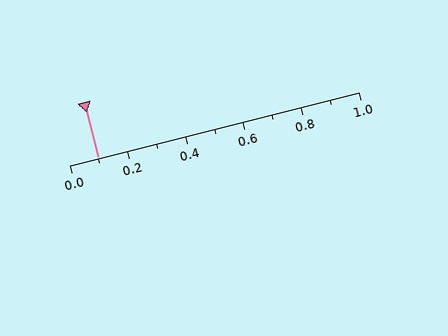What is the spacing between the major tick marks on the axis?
The major ticks are spaced 0.2 apart.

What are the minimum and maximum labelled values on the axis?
The axis runs from 0.0 to 1.0.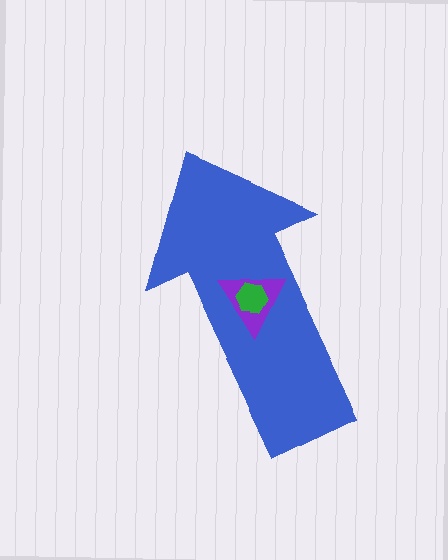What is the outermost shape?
The blue arrow.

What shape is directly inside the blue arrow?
The purple triangle.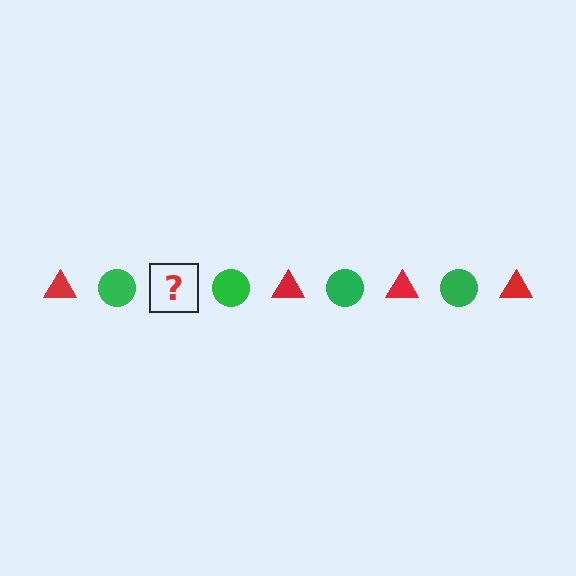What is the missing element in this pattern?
The missing element is a red triangle.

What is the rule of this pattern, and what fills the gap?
The rule is that the pattern alternates between red triangle and green circle. The gap should be filled with a red triangle.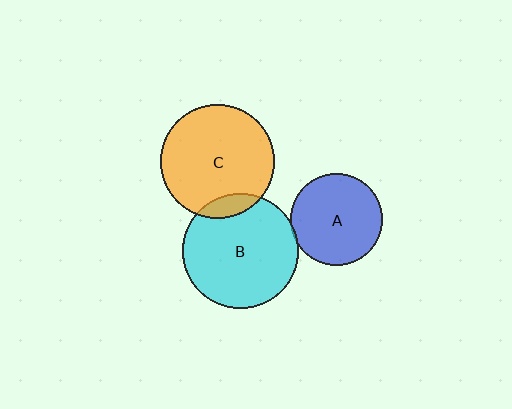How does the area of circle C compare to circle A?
Approximately 1.5 times.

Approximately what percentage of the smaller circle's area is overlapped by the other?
Approximately 10%.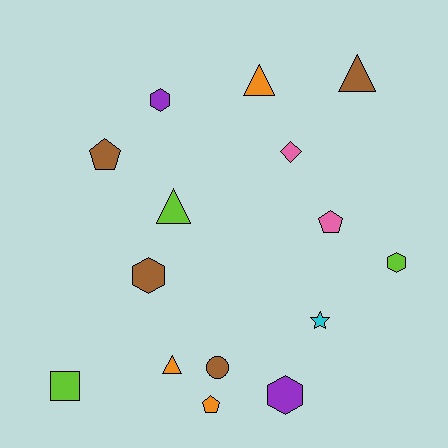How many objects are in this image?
There are 15 objects.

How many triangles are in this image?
There are 4 triangles.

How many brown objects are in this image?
There are 4 brown objects.